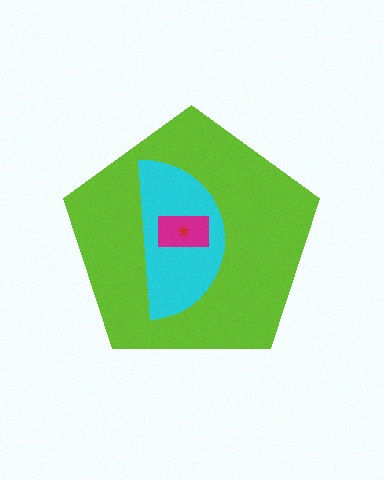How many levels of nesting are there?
4.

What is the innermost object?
The red star.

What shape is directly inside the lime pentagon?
The cyan semicircle.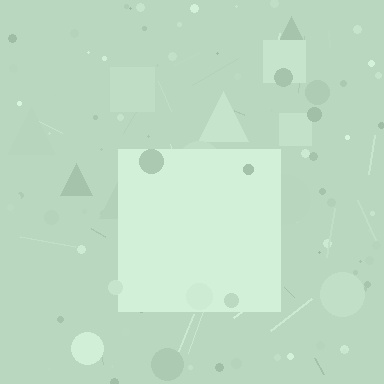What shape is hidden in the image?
A square is hidden in the image.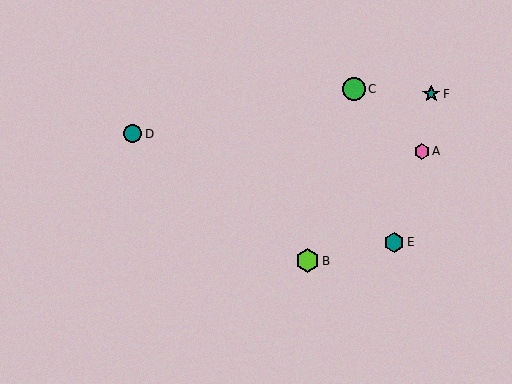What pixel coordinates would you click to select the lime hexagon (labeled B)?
Click at (307, 261) to select the lime hexagon B.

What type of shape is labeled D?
Shape D is a teal circle.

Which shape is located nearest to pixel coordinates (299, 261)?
The lime hexagon (labeled B) at (307, 261) is nearest to that location.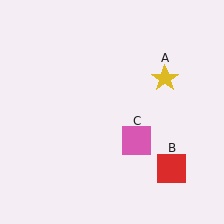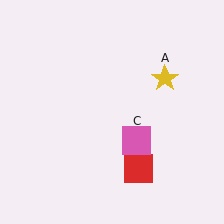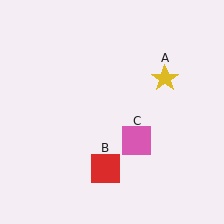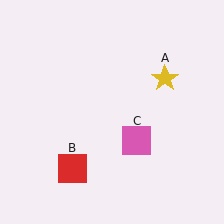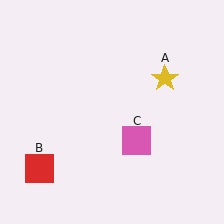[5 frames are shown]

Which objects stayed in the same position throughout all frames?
Yellow star (object A) and pink square (object C) remained stationary.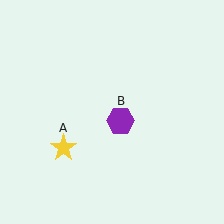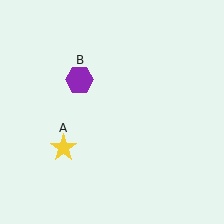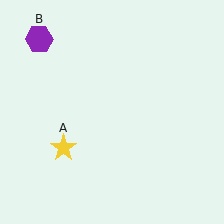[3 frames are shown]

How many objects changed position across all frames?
1 object changed position: purple hexagon (object B).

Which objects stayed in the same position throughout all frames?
Yellow star (object A) remained stationary.